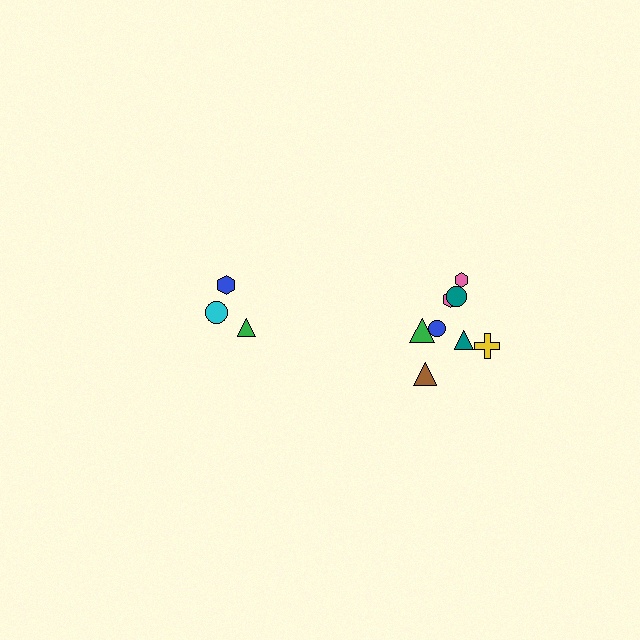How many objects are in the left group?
There are 3 objects.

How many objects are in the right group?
There are 8 objects.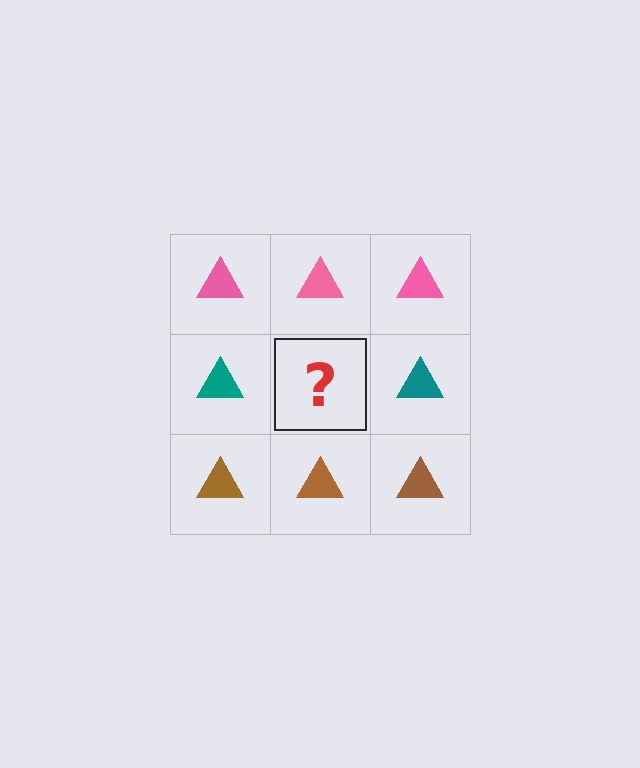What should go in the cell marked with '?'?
The missing cell should contain a teal triangle.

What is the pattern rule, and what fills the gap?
The rule is that each row has a consistent color. The gap should be filled with a teal triangle.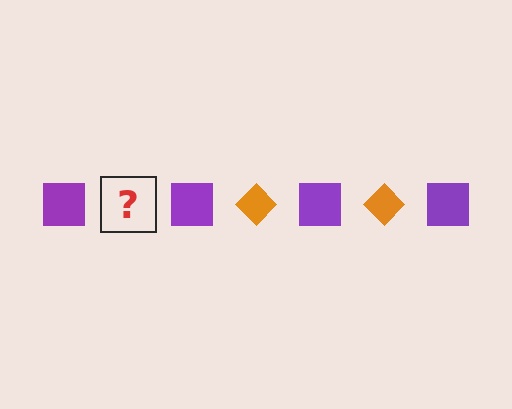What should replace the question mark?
The question mark should be replaced with an orange diamond.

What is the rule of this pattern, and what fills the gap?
The rule is that the pattern alternates between purple square and orange diamond. The gap should be filled with an orange diamond.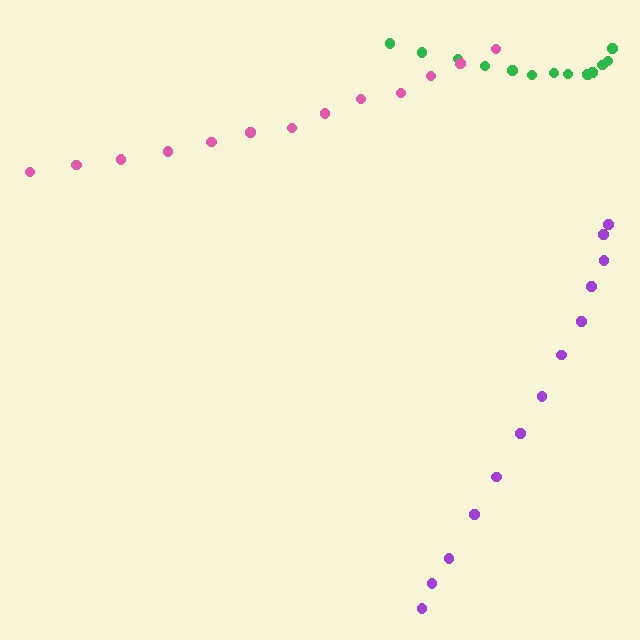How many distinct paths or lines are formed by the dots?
There are 3 distinct paths.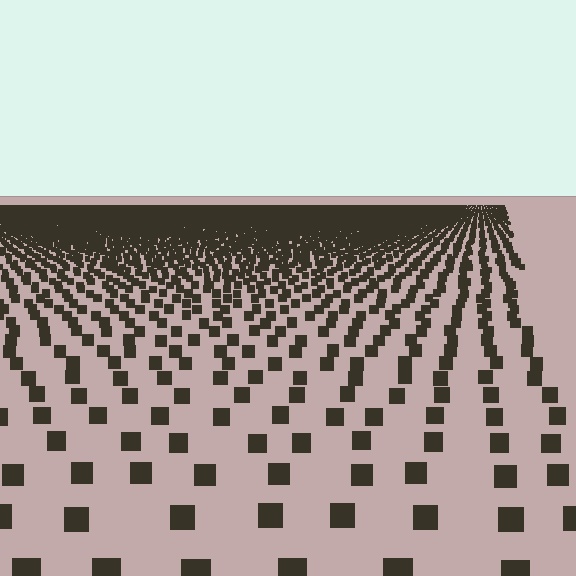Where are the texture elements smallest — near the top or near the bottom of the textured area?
Near the top.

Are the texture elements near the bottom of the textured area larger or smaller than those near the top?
Larger. Near the bottom, elements are closer to the viewer and appear at a bigger on-screen size.